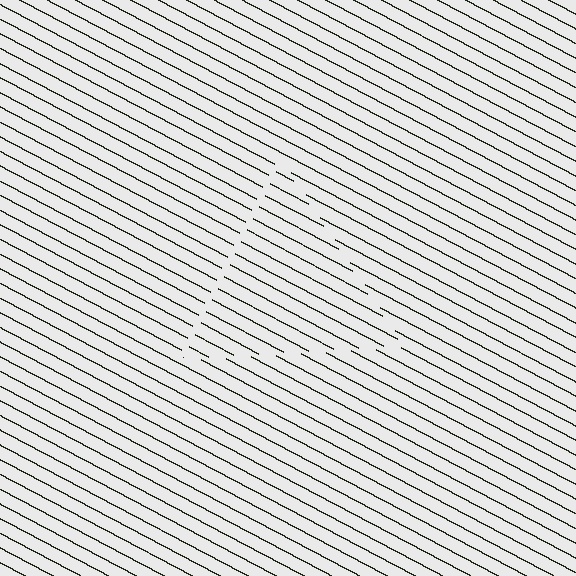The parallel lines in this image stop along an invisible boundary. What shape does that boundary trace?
An illusory triangle. The interior of the shape contains the same grating, shifted by half a period — the contour is defined by the phase discontinuity where line-ends from the inner and outer gratings abut.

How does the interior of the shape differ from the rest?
The interior of the shape contains the same grating, shifted by half a period — the contour is defined by the phase discontinuity where line-ends from the inner and outer gratings abut.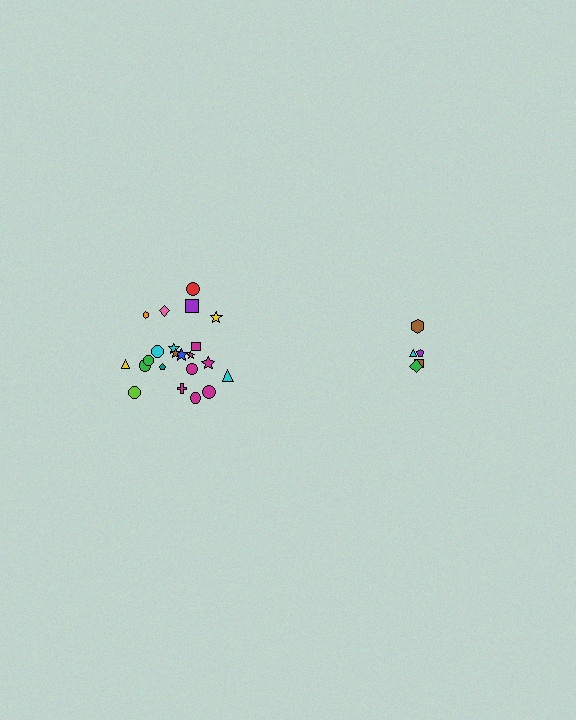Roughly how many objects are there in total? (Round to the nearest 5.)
Roughly 25 objects in total.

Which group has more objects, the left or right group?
The left group.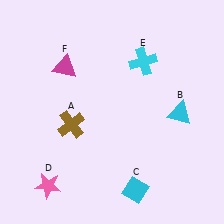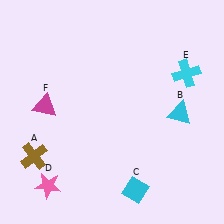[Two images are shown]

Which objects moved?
The objects that moved are: the brown cross (A), the cyan cross (E), the magenta triangle (F).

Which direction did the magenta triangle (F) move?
The magenta triangle (F) moved down.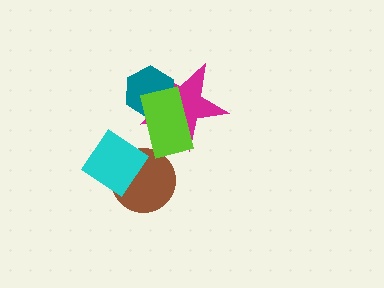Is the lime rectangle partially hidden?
No, no other shape covers it.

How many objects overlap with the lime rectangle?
2 objects overlap with the lime rectangle.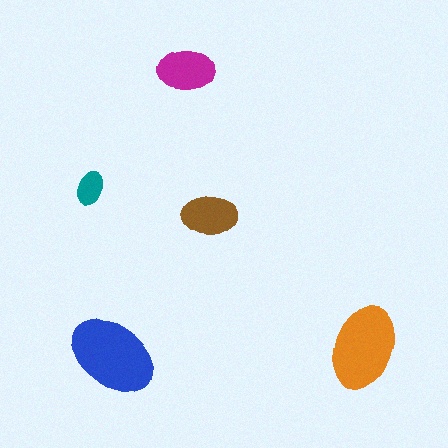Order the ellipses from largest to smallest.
the blue one, the orange one, the magenta one, the brown one, the teal one.